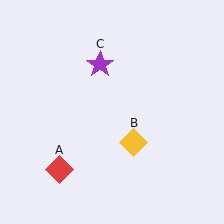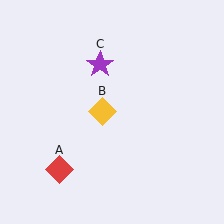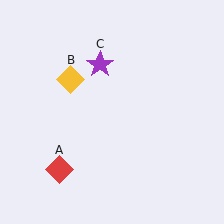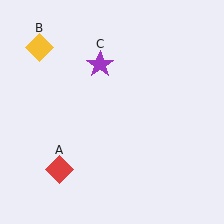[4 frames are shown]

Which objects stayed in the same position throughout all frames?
Red diamond (object A) and purple star (object C) remained stationary.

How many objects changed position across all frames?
1 object changed position: yellow diamond (object B).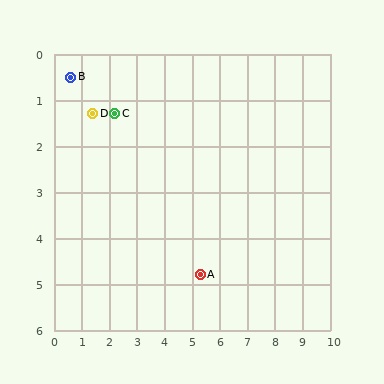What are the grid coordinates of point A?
Point A is at approximately (5.3, 4.8).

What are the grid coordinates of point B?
Point B is at approximately (0.6, 0.5).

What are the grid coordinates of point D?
Point D is at approximately (1.4, 1.3).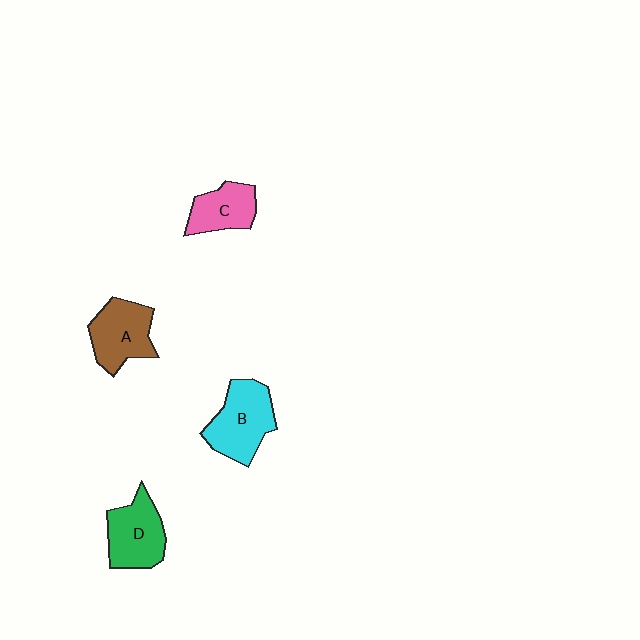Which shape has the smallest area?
Shape C (pink).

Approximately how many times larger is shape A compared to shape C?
Approximately 1.3 times.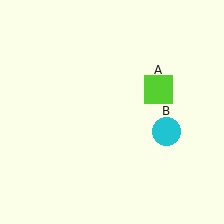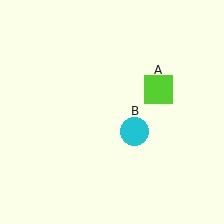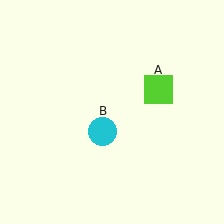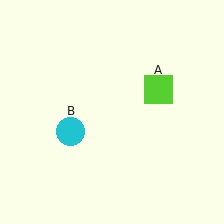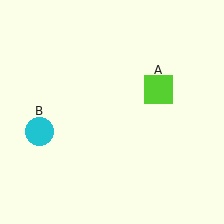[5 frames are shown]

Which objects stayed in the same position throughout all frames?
Lime square (object A) remained stationary.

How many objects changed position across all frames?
1 object changed position: cyan circle (object B).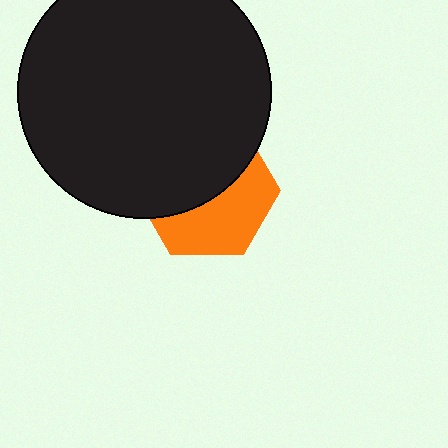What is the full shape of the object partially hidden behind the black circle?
The partially hidden object is an orange hexagon.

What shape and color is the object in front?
The object in front is a black circle.